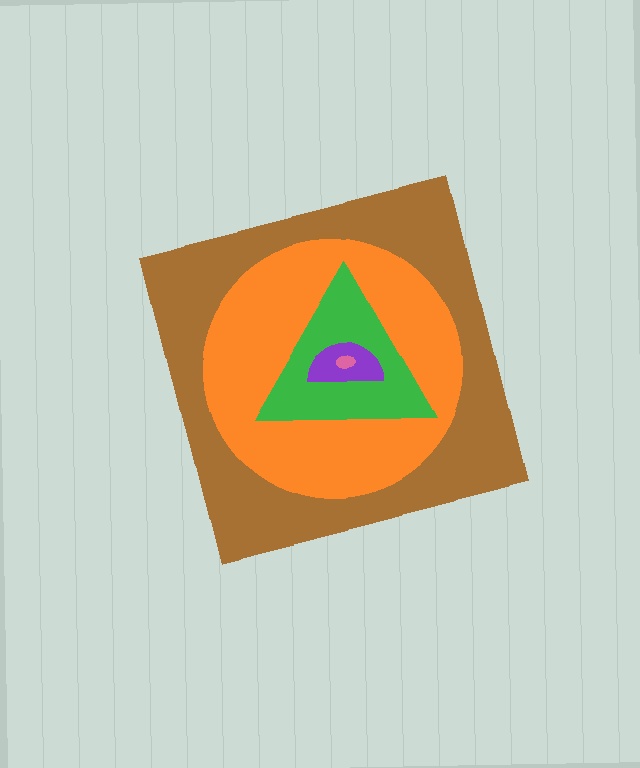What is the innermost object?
The pink ellipse.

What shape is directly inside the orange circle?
The green triangle.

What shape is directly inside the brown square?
The orange circle.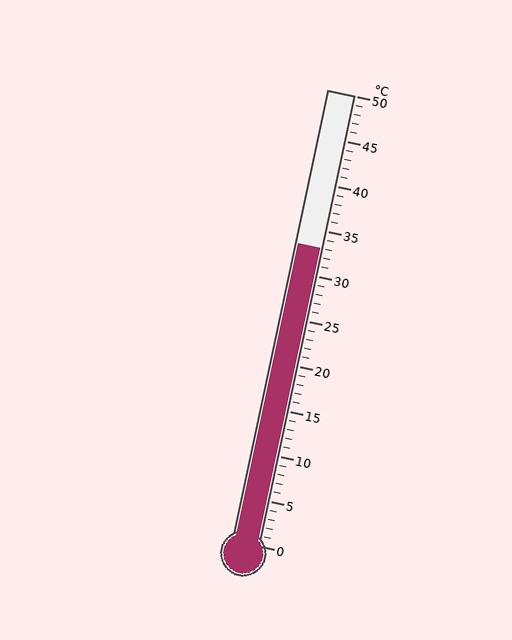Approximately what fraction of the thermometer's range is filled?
The thermometer is filled to approximately 65% of its range.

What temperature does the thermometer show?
The thermometer shows approximately 33°C.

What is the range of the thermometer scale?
The thermometer scale ranges from 0°C to 50°C.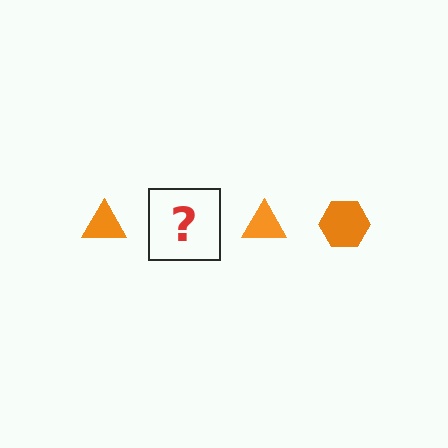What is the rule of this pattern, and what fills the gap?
The rule is that the pattern cycles through triangle, hexagon shapes in orange. The gap should be filled with an orange hexagon.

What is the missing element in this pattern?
The missing element is an orange hexagon.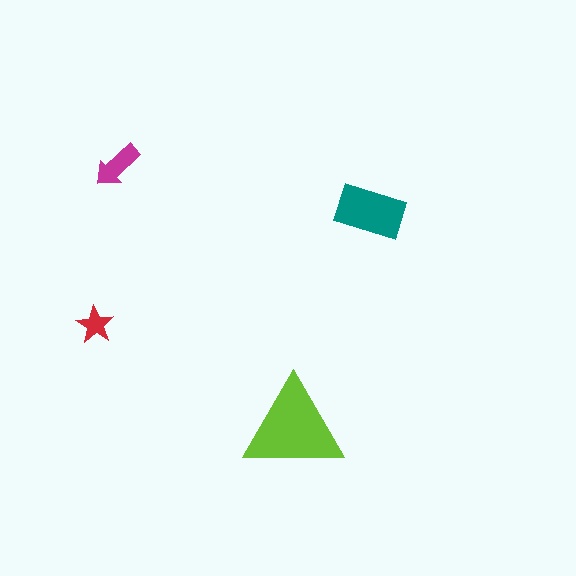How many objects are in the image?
There are 4 objects in the image.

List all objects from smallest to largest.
The red star, the magenta arrow, the teal rectangle, the lime triangle.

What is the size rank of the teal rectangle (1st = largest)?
2nd.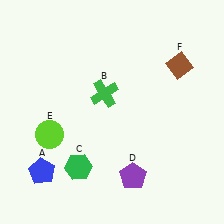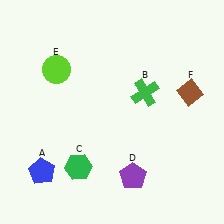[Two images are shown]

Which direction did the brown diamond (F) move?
The brown diamond (F) moved down.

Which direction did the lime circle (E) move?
The lime circle (E) moved up.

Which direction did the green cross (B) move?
The green cross (B) moved right.